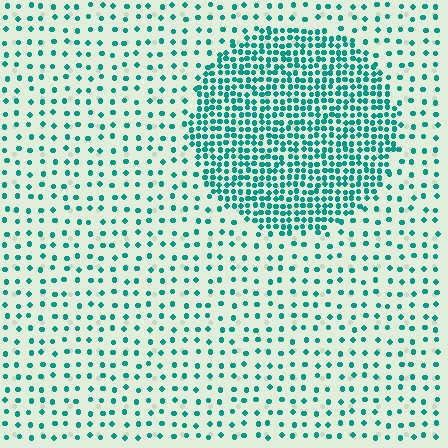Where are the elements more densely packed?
The elements are more densely packed inside the circle boundary.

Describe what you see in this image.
The image contains small teal elements arranged at two different densities. A circle-shaped region is visible where the elements are more densely packed than the surrounding area.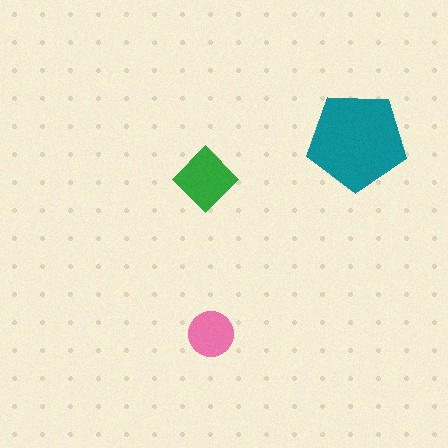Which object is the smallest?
The pink circle.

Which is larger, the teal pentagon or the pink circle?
The teal pentagon.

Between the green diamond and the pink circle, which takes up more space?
The green diamond.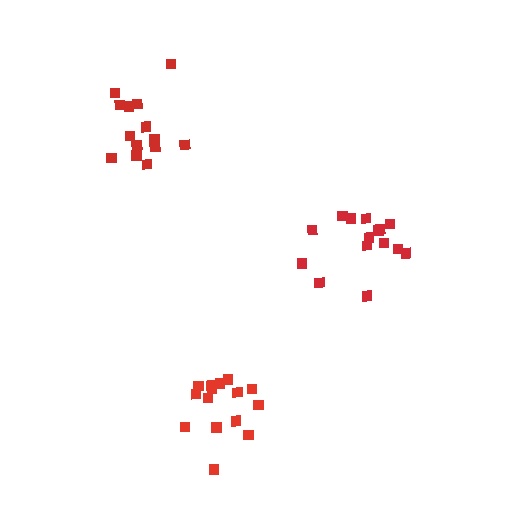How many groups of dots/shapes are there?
There are 3 groups.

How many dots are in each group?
Group 1: 16 dots, Group 2: 15 dots, Group 3: 14 dots (45 total).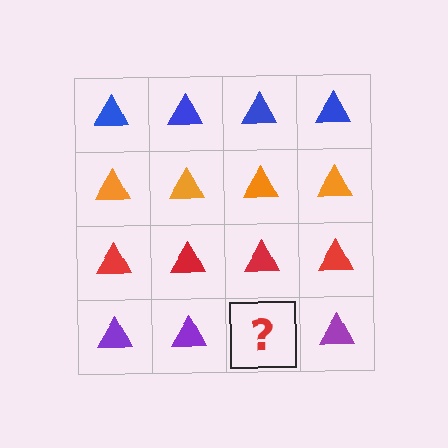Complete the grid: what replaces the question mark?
The question mark should be replaced with a purple triangle.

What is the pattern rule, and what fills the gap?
The rule is that each row has a consistent color. The gap should be filled with a purple triangle.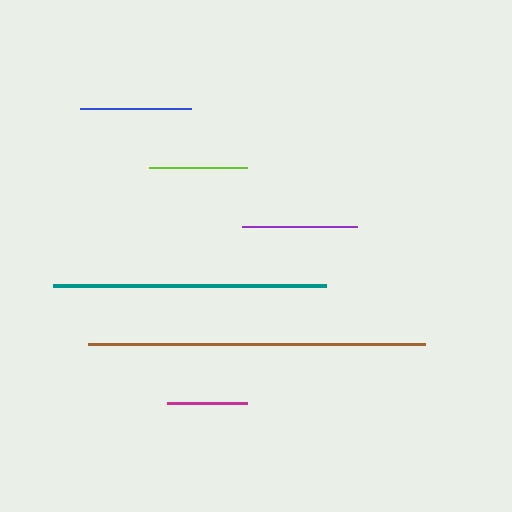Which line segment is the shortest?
The magenta line is the shortest at approximately 80 pixels.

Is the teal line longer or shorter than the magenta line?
The teal line is longer than the magenta line.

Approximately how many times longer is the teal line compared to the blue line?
The teal line is approximately 2.5 times the length of the blue line.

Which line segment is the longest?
The brown line is the longest at approximately 338 pixels.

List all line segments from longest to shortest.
From longest to shortest: brown, teal, purple, blue, lime, magenta.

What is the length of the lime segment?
The lime segment is approximately 99 pixels long.